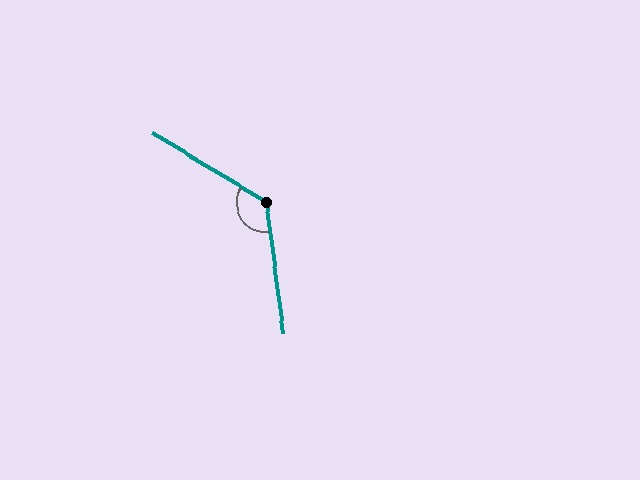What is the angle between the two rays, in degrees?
Approximately 129 degrees.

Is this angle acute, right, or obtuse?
It is obtuse.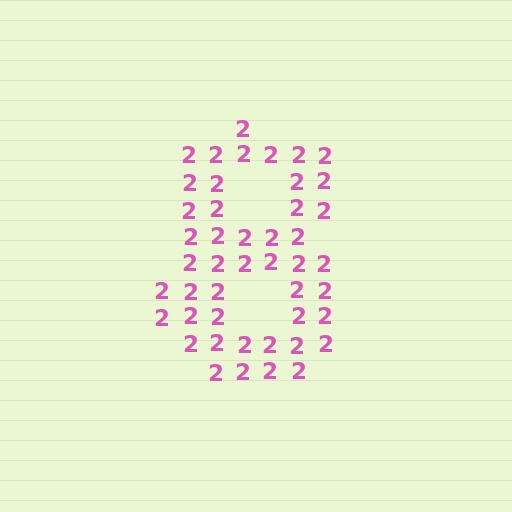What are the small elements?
The small elements are digit 2's.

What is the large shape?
The large shape is the digit 8.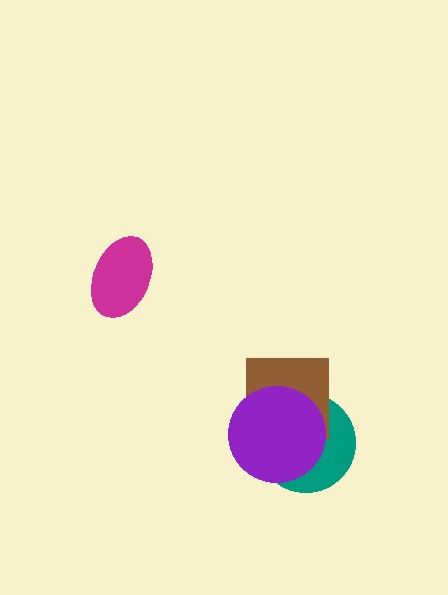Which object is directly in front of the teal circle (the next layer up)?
The brown square is directly in front of the teal circle.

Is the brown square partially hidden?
Yes, it is partially covered by another shape.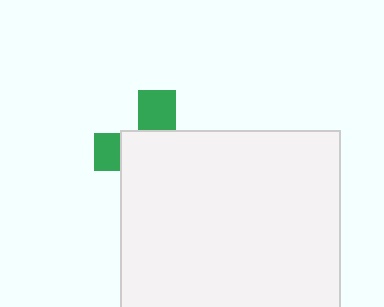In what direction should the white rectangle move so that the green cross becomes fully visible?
The white rectangle should move toward the lower-right. That is the shortest direction to clear the overlap and leave the green cross fully visible.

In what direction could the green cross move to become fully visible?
The green cross could move toward the upper-left. That would shift it out from behind the white rectangle entirely.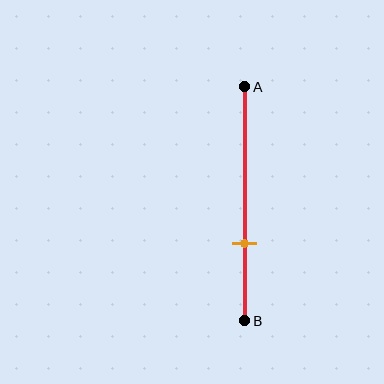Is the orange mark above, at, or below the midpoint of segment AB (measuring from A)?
The orange mark is below the midpoint of segment AB.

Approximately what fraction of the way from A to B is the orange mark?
The orange mark is approximately 65% of the way from A to B.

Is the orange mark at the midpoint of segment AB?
No, the mark is at about 65% from A, not at the 50% midpoint.